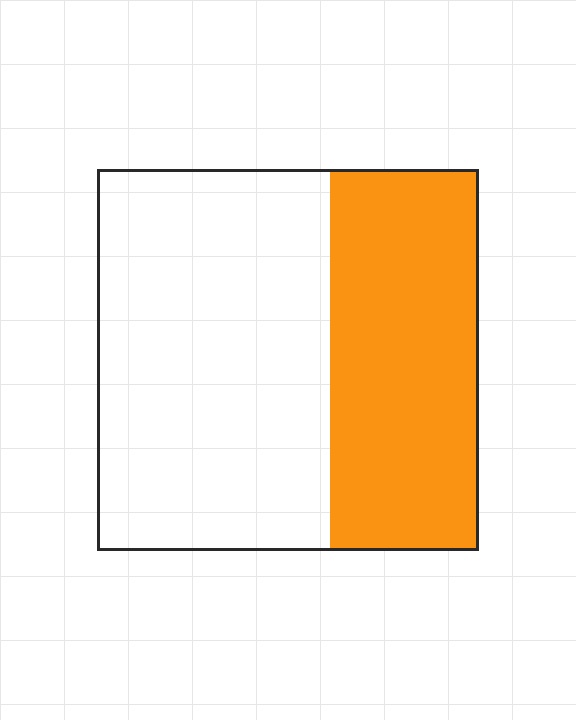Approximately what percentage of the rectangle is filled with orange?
Approximately 40%.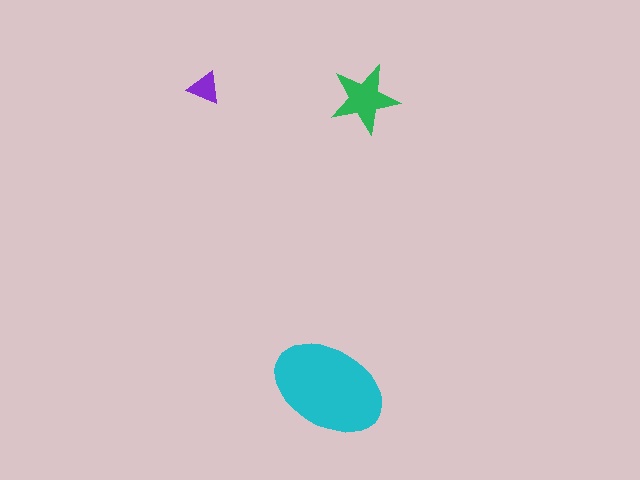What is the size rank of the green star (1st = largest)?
2nd.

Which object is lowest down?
The cyan ellipse is bottommost.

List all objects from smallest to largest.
The purple triangle, the green star, the cyan ellipse.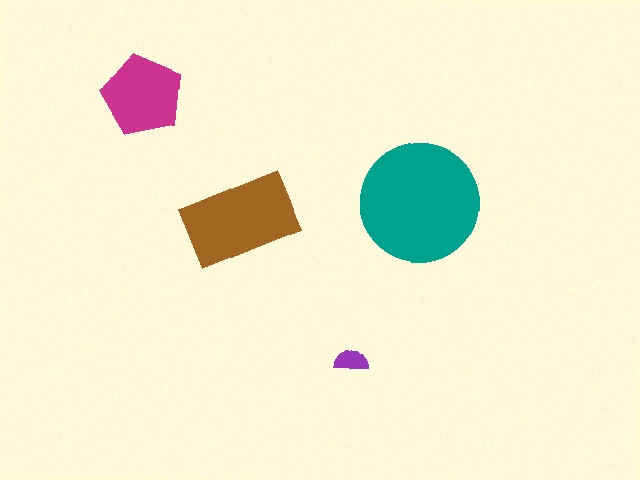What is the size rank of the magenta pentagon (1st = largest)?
3rd.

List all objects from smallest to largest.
The purple semicircle, the magenta pentagon, the brown rectangle, the teal circle.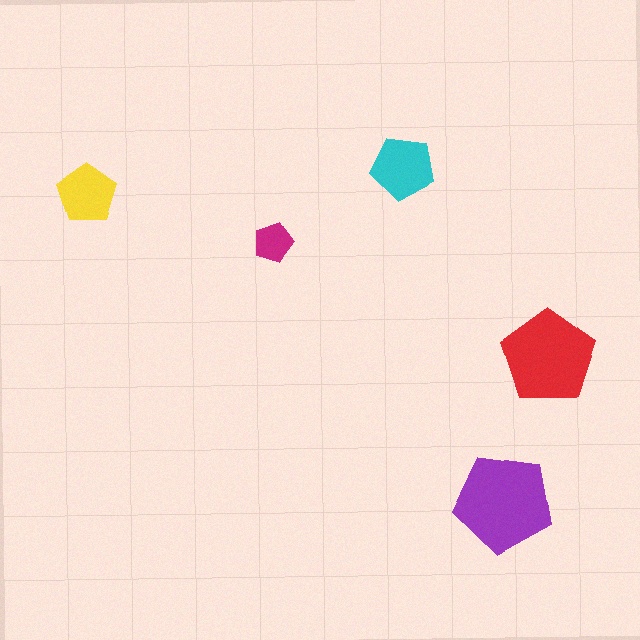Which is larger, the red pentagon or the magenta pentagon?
The red one.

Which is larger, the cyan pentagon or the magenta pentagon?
The cyan one.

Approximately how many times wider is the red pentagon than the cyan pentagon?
About 1.5 times wider.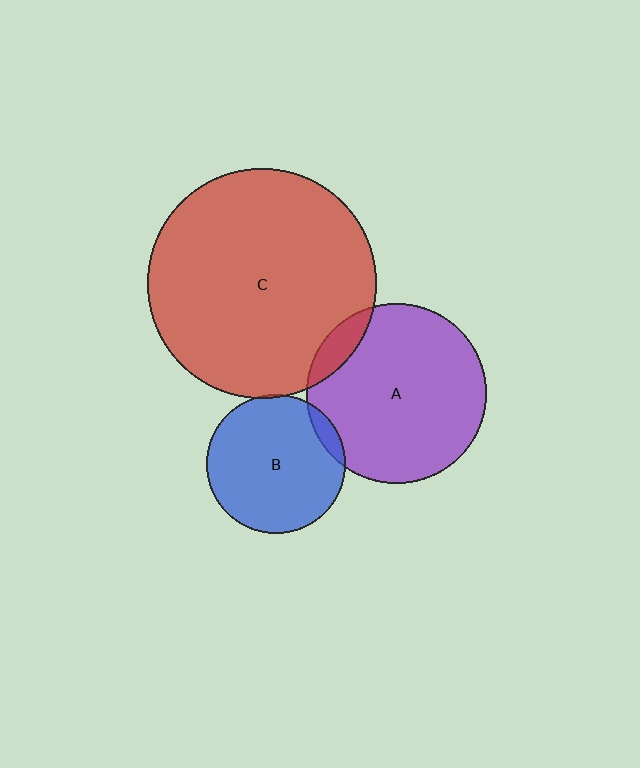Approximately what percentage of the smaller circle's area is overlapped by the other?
Approximately 5%.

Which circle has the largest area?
Circle C (red).